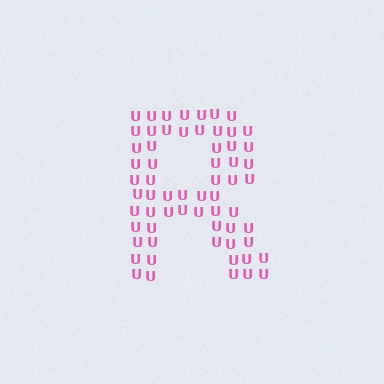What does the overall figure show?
The overall figure shows the letter R.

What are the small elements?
The small elements are letter U's.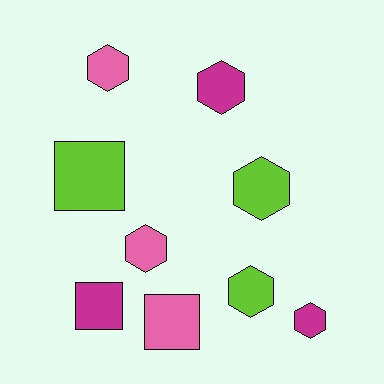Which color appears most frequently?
Lime, with 3 objects.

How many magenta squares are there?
There is 1 magenta square.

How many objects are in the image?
There are 9 objects.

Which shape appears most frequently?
Hexagon, with 6 objects.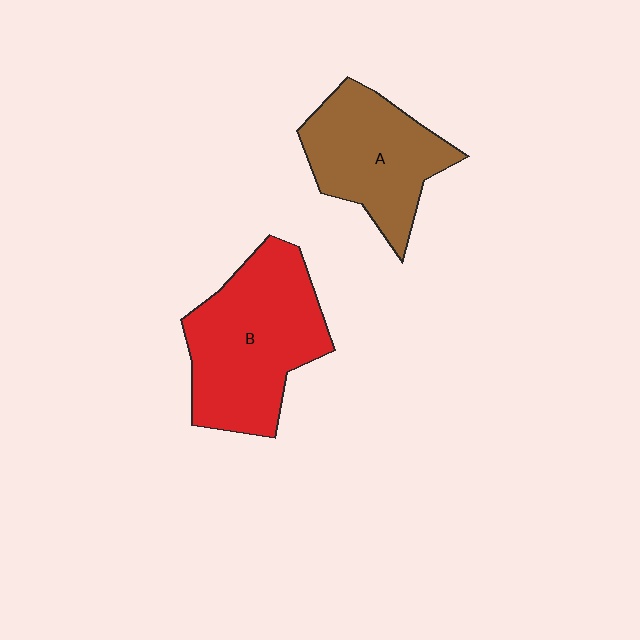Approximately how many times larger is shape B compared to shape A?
Approximately 1.3 times.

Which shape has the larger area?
Shape B (red).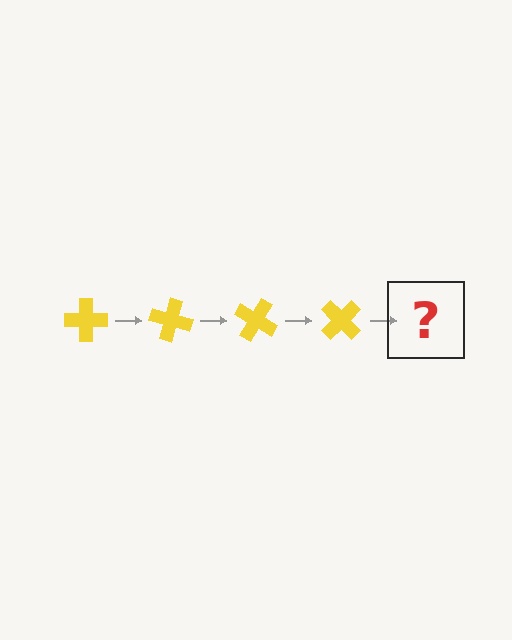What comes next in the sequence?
The next element should be a yellow cross rotated 60 degrees.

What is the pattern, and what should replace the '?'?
The pattern is that the cross rotates 15 degrees each step. The '?' should be a yellow cross rotated 60 degrees.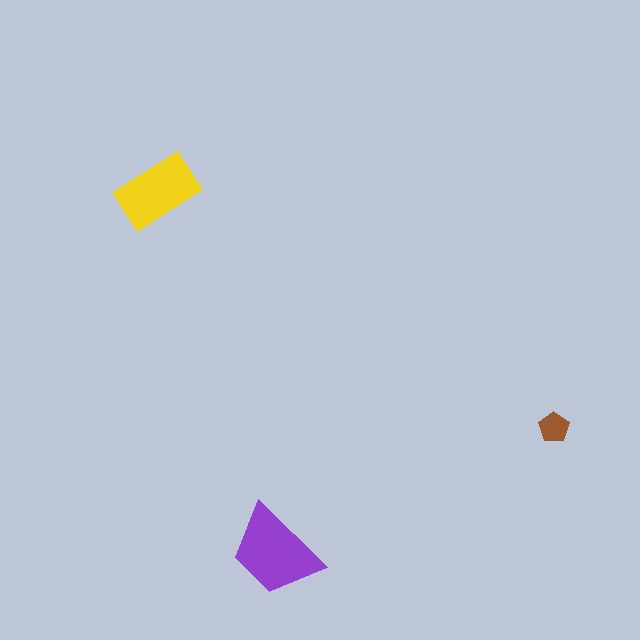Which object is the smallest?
The brown pentagon.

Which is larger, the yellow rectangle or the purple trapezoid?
The purple trapezoid.